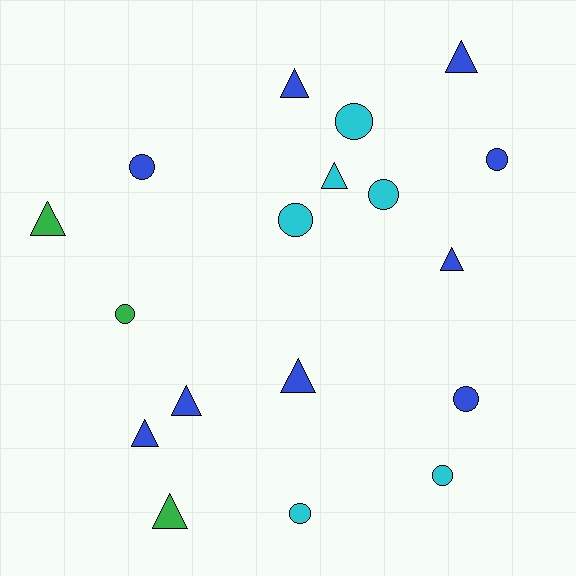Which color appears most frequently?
Blue, with 9 objects.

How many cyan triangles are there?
There is 1 cyan triangle.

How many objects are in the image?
There are 18 objects.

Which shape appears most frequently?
Triangle, with 9 objects.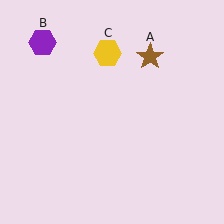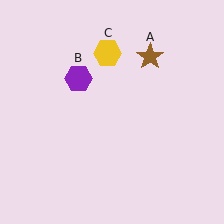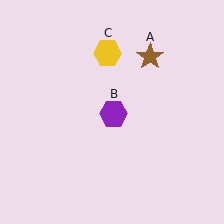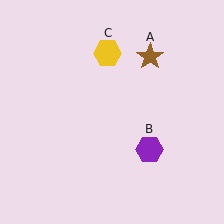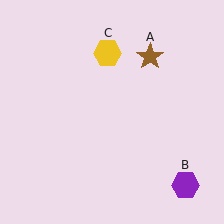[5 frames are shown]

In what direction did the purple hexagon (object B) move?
The purple hexagon (object B) moved down and to the right.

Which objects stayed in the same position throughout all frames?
Brown star (object A) and yellow hexagon (object C) remained stationary.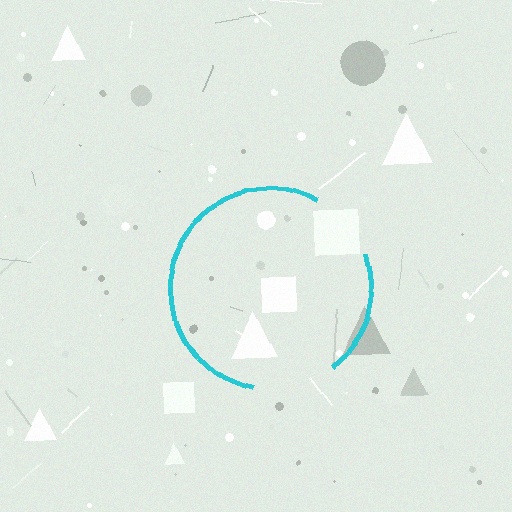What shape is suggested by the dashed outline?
The dashed outline suggests a circle.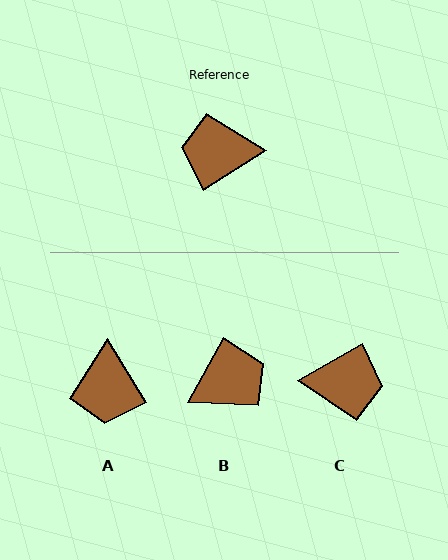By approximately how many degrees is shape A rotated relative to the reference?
Approximately 89 degrees counter-clockwise.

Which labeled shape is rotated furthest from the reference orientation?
C, about 177 degrees away.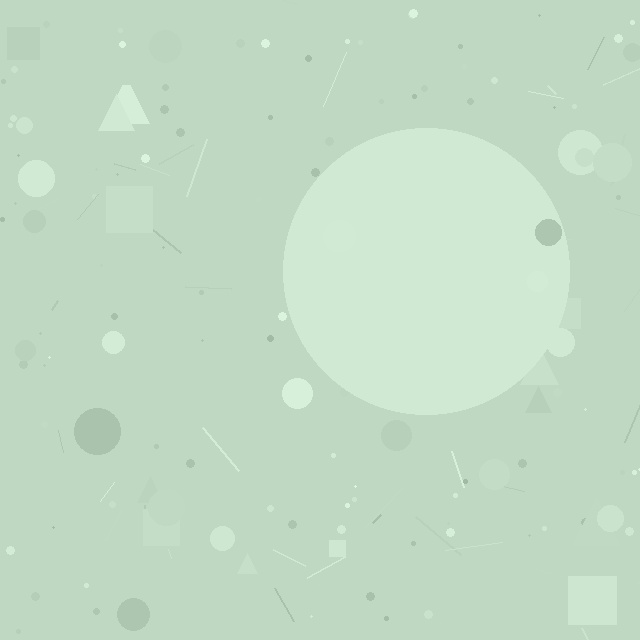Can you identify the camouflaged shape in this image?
The camouflaged shape is a circle.